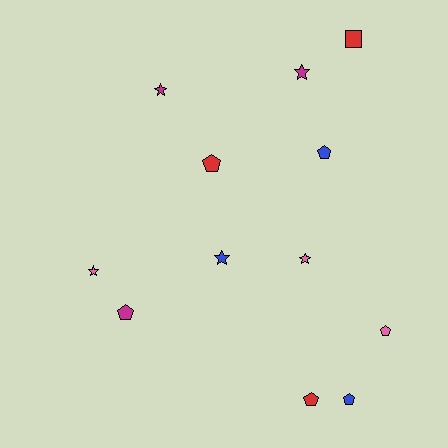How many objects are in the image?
There are 12 objects.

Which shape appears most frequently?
Pentagon, with 6 objects.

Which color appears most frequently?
Red, with 3 objects.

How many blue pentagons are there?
There are 2 blue pentagons.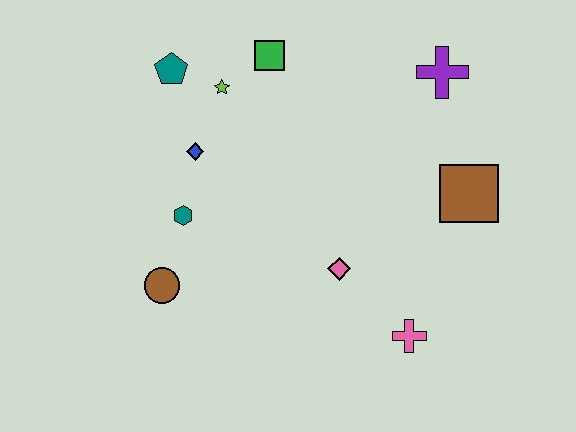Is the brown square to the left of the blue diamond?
No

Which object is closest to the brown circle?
The teal hexagon is closest to the brown circle.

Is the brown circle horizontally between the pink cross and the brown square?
No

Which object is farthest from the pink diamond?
The teal pentagon is farthest from the pink diamond.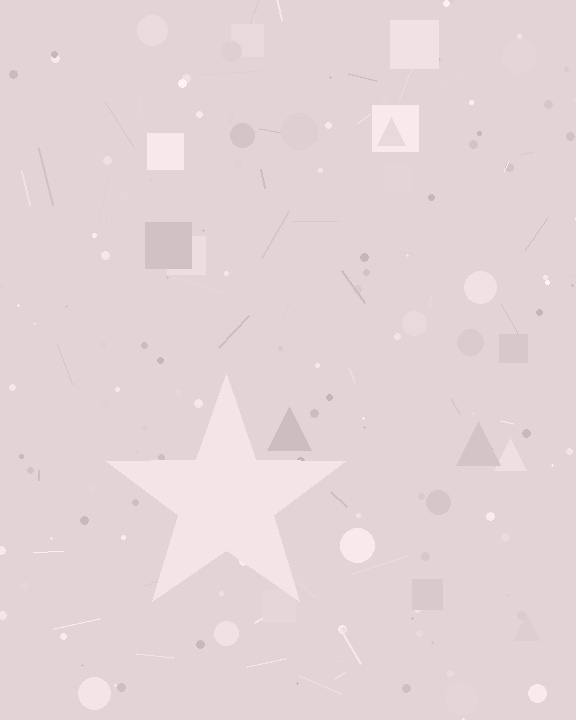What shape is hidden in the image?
A star is hidden in the image.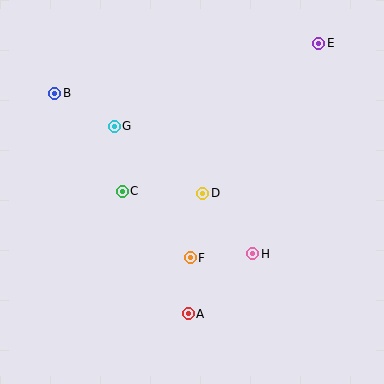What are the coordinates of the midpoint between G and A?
The midpoint between G and A is at (151, 220).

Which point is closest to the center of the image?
Point D at (203, 193) is closest to the center.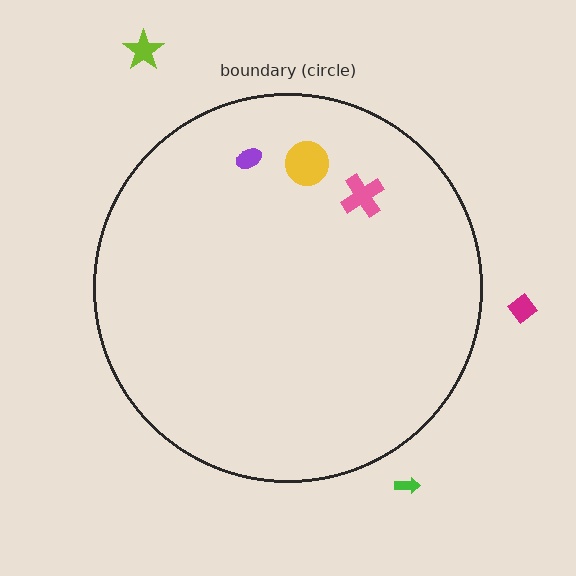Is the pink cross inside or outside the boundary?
Inside.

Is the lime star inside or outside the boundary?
Outside.